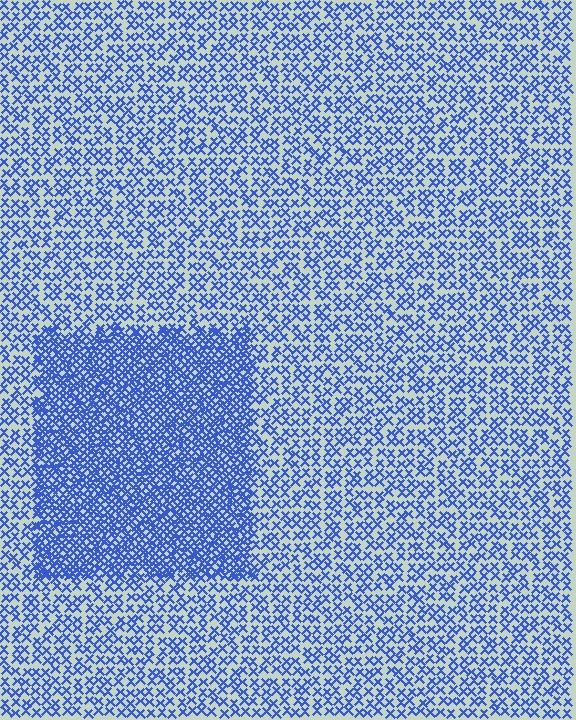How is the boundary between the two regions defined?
The boundary is defined by a change in element density (approximately 2.2x ratio). All elements are the same color, size, and shape.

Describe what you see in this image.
The image contains small blue elements arranged at two different densities. A rectangle-shaped region is visible where the elements are more densely packed than the surrounding area.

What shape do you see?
I see a rectangle.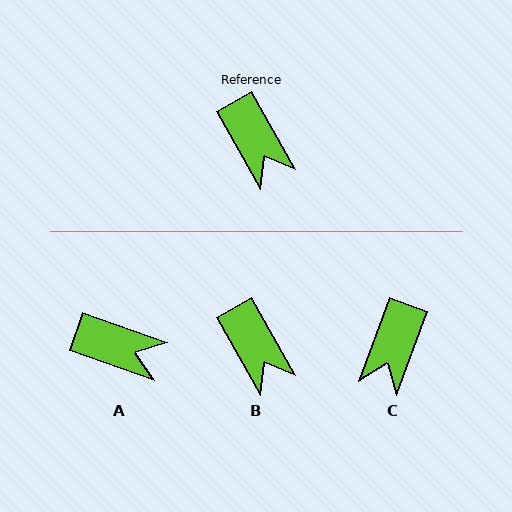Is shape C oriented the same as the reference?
No, it is off by about 50 degrees.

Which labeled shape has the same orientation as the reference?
B.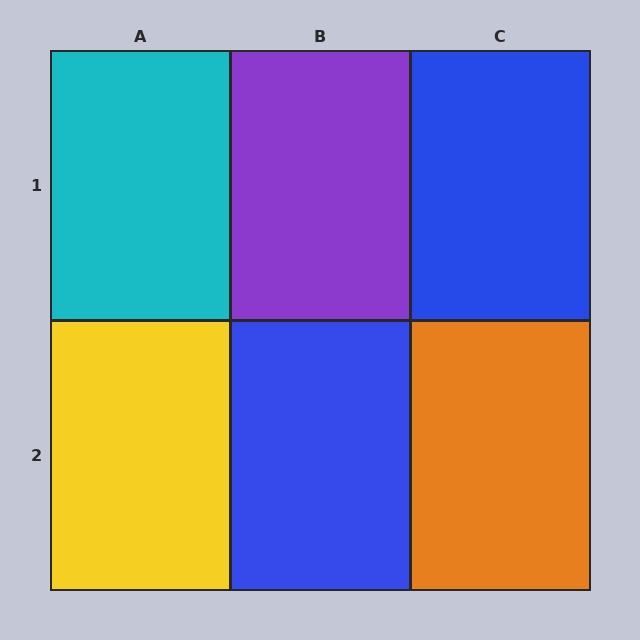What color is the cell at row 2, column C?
Orange.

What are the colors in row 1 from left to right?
Cyan, purple, blue.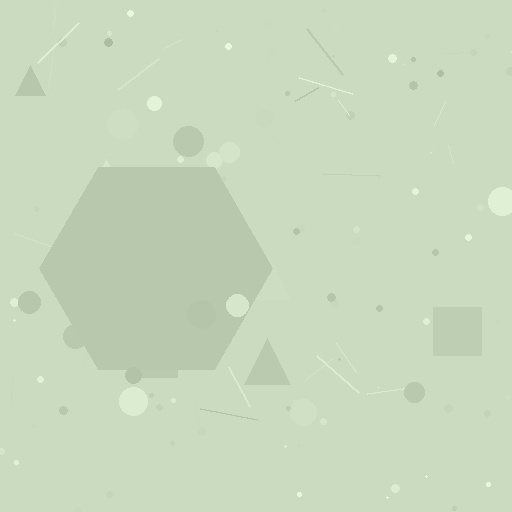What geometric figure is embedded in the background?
A hexagon is embedded in the background.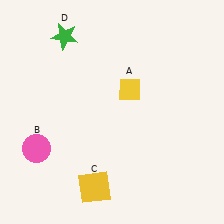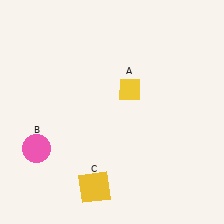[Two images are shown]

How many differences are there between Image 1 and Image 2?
There is 1 difference between the two images.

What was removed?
The green star (D) was removed in Image 2.